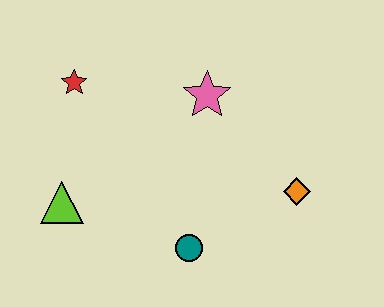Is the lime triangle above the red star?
No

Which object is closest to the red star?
The lime triangle is closest to the red star.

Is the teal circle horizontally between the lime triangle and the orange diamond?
Yes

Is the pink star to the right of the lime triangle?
Yes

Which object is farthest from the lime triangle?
The orange diamond is farthest from the lime triangle.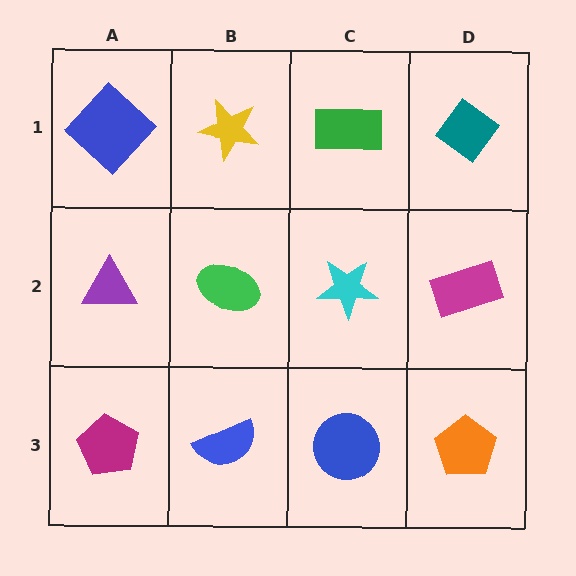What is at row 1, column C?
A green rectangle.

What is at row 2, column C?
A cyan star.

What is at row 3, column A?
A magenta pentagon.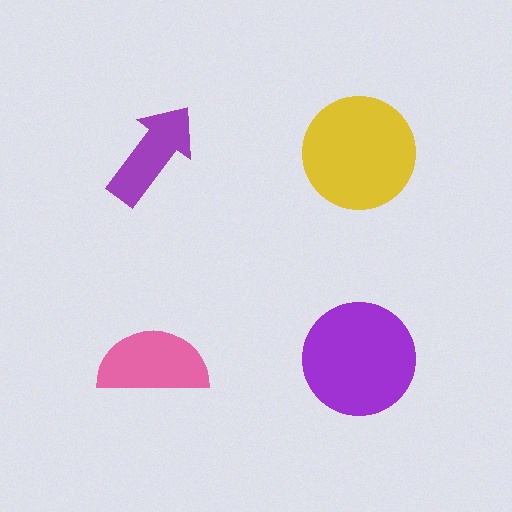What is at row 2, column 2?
A purple circle.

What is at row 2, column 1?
A pink semicircle.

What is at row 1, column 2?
A yellow circle.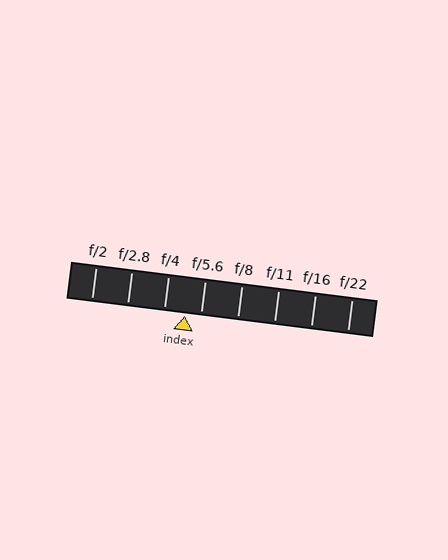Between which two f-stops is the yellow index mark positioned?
The index mark is between f/4 and f/5.6.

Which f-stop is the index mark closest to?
The index mark is closest to f/5.6.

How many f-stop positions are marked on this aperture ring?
There are 8 f-stop positions marked.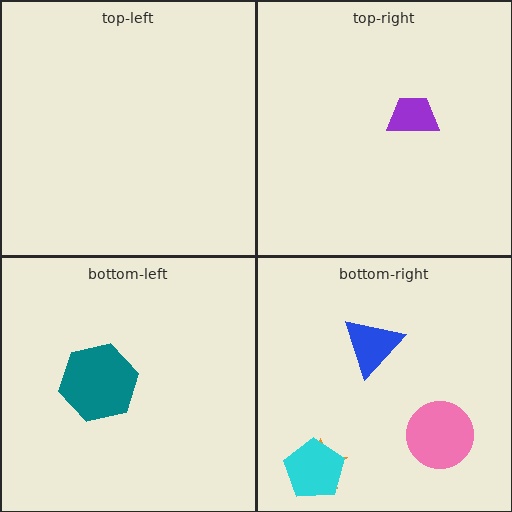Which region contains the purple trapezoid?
The top-right region.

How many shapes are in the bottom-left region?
1.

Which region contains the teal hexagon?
The bottom-left region.